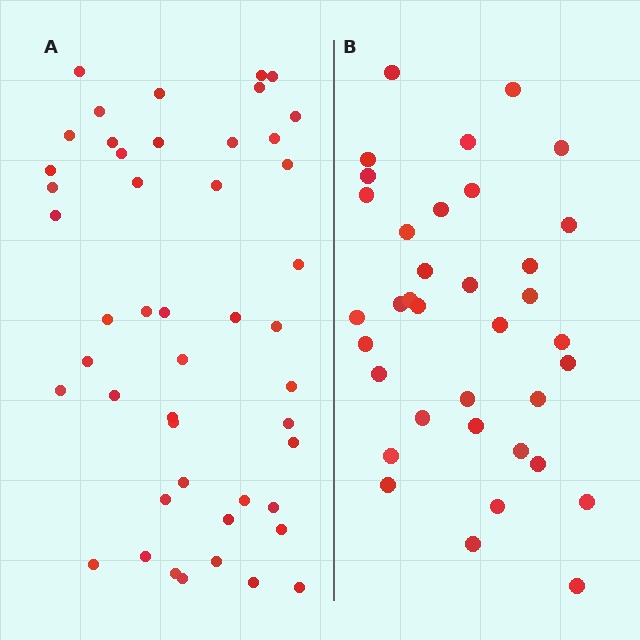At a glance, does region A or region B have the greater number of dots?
Region A (the left region) has more dots.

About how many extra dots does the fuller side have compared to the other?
Region A has roughly 12 or so more dots than region B.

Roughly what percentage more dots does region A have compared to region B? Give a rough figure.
About 30% more.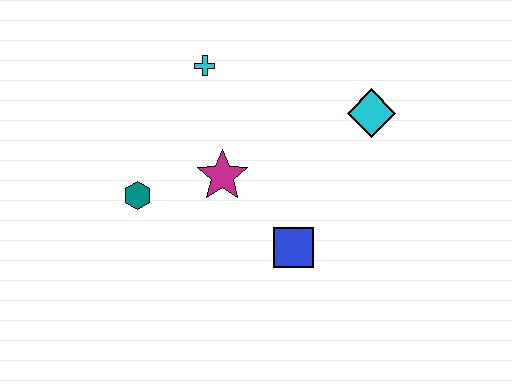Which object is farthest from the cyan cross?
The blue square is farthest from the cyan cross.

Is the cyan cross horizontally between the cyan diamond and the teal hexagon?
Yes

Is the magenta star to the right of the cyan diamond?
No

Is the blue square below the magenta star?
Yes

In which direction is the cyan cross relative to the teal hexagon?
The cyan cross is above the teal hexagon.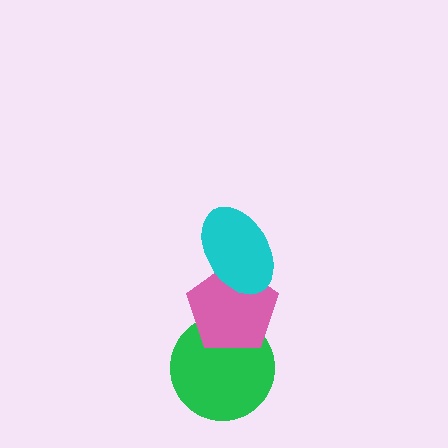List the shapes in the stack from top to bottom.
From top to bottom: the cyan ellipse, the pink pentagon, the green circle.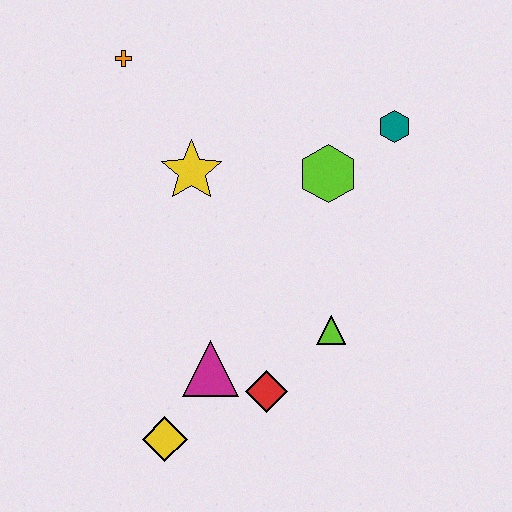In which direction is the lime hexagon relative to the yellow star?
The lime hexagon is to the right of the yellow star.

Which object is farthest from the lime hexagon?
The yellow diamond is farthest from the lime hexagon.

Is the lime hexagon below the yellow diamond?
No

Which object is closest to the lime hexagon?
The teal hexagon is closest to the lime hexagon.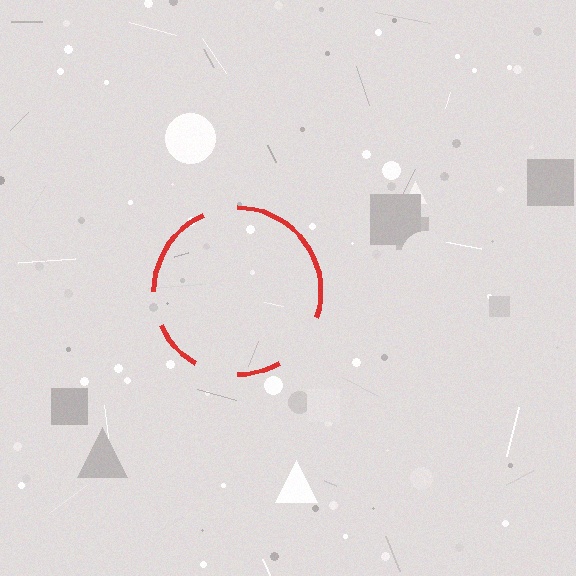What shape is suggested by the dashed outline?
The dashed outline suggests a circle.